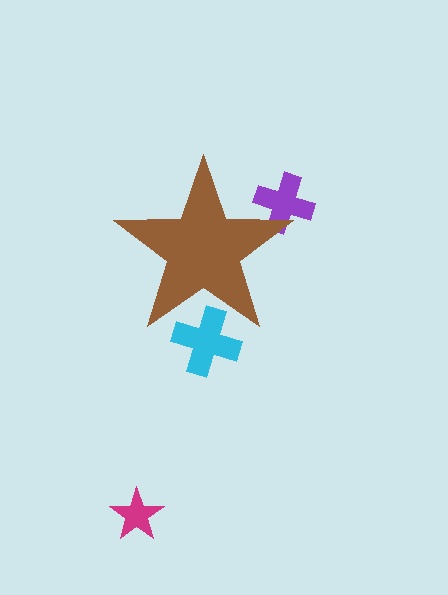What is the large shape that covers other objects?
A brown star.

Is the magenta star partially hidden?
No, the magenta star is fully visible.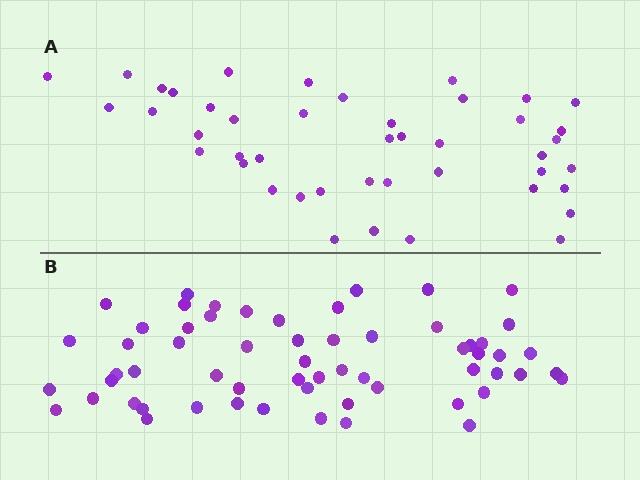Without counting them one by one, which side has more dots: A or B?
Region B (the bottom region) has more dots.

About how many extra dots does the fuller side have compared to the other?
Region B has approximately 15 more dots than region A.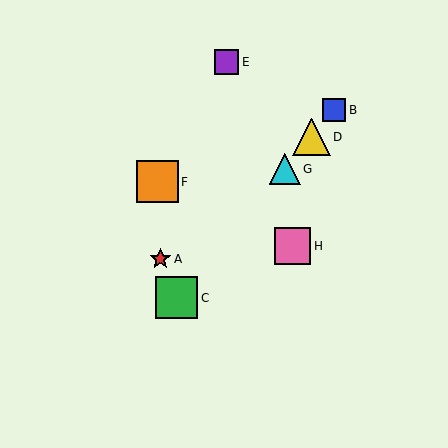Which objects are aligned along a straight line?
Objects B, C, D, G are aligned along a straight line.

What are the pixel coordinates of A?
Object A is at (160, 259).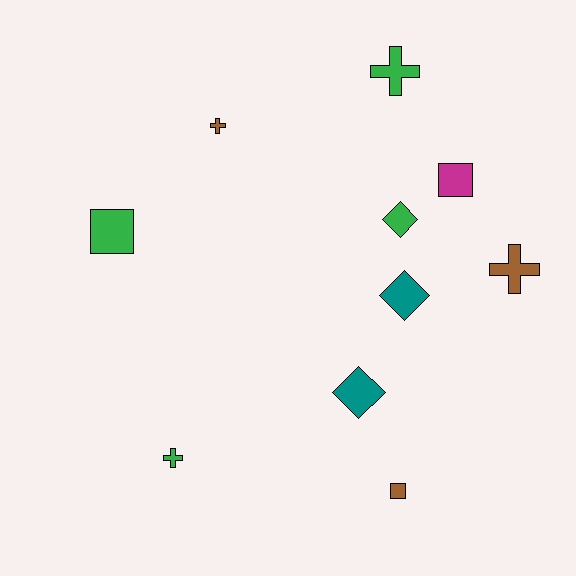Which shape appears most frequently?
Cross, with 4 objects.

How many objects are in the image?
There are 10 objects.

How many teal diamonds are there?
There are 2 teal diamonds.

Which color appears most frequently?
Green, with 4 objects.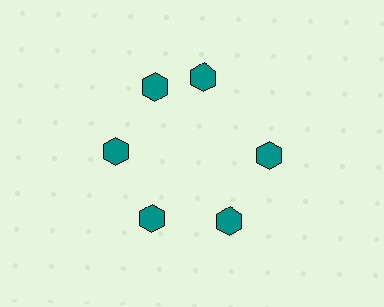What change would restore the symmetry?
The symmetry would be restored by rotating it back into even spacing with its neighbors so that all 6 hexagons sit at equal angles and equal distance from the center.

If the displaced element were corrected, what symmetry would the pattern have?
It would have 6-fold rotational symmetry — the pattern would map onto itself every 60 degrees.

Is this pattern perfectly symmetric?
No. The 6 teal hexagons are arranged in a ring, but one element near the 1 o'clock position is rotated out of alignment along the ring, breaking the 6-fold rotational symmetry.